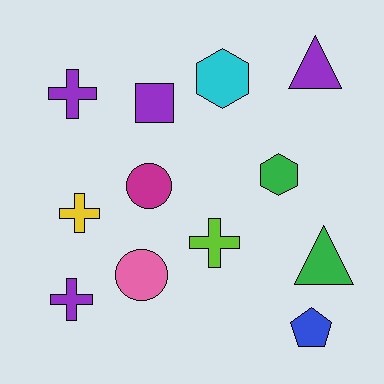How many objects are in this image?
There are 12 objects.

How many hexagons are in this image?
There are 2 hexagons.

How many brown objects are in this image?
There are no brown objects.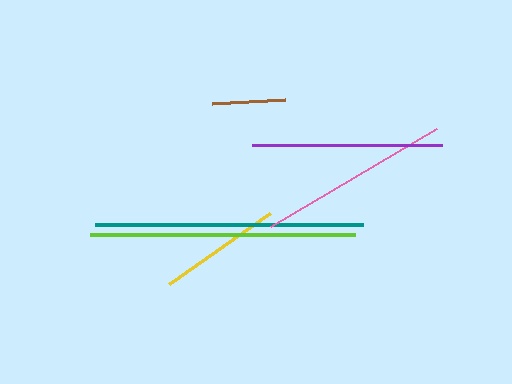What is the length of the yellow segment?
The yellow segment is approximately 123 pixels long.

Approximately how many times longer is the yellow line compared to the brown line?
The yellow line is approximately 1.7 times the length of the brown line.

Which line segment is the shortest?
The brown line is the shortest at approximately 73 pixels.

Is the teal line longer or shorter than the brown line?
The teal line is longer than the brown line.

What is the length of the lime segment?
The lime segment is approximately 265 pixels long.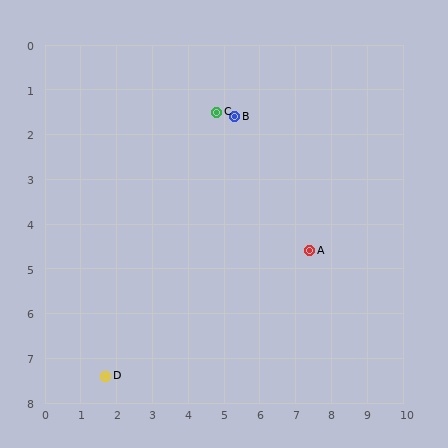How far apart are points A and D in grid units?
Points A and D are about 6.4 grid units apart.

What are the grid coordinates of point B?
Point B is at approximately (5.3, 1.6).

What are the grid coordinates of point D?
Point D is at approximately (1.7, 7.4).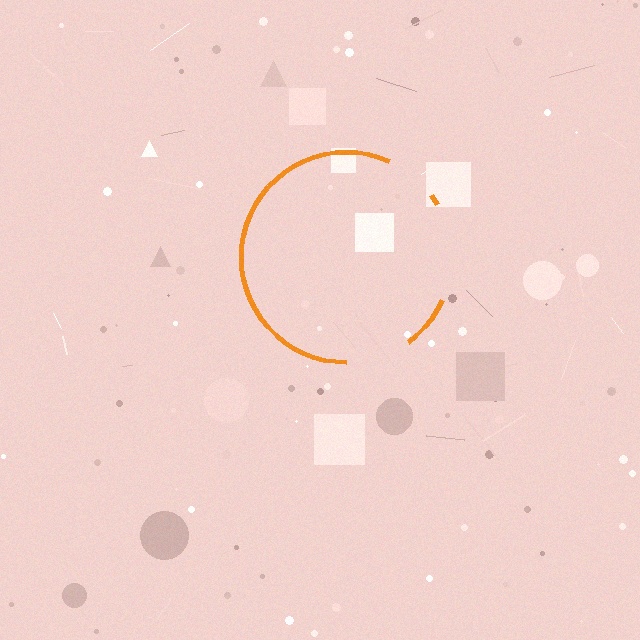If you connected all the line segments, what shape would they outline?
They would outline a circle.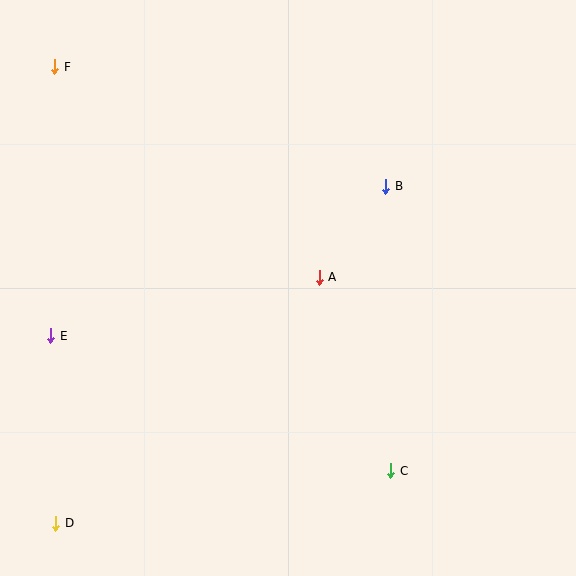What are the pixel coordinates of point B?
Point B is at (386, 186).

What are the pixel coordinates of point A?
Point A is at (319, 277).